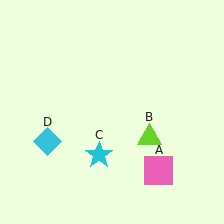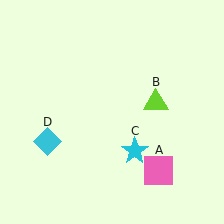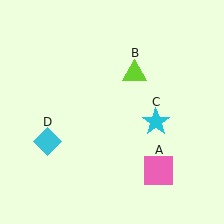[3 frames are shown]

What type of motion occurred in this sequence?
The lime triangle (object B), cyan star (object C) rotated counterclockwise around the center of the scene.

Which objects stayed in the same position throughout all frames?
Pink square (object A) and cyan diamond (object D) remained stationary.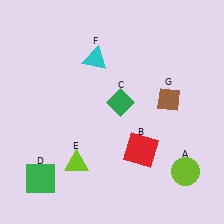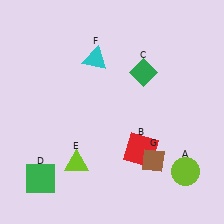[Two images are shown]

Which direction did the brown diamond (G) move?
The brown diamond (G) moved down.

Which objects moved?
The objects that moved are: the green diamond (C), the brown diamond (G).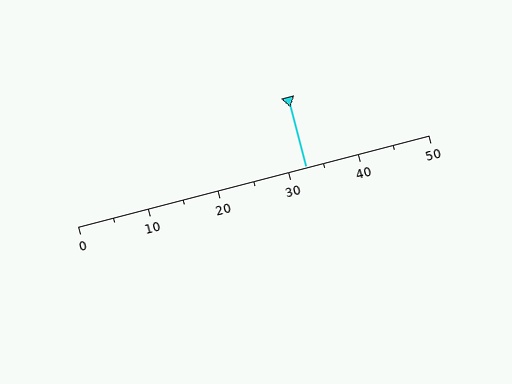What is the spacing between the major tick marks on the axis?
The major ticks are spaced 10 apart.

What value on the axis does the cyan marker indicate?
The marker indicates approximately 32.5.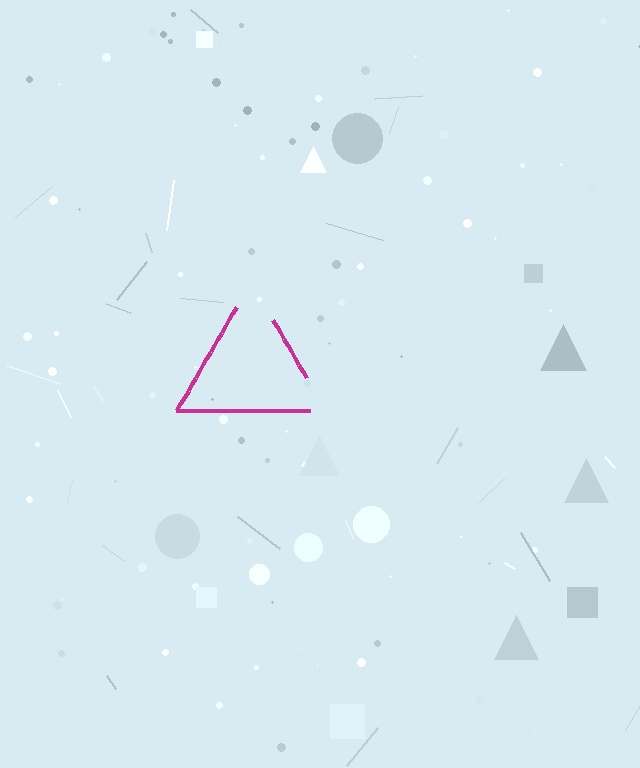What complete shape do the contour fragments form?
The contour fragments form a triangle.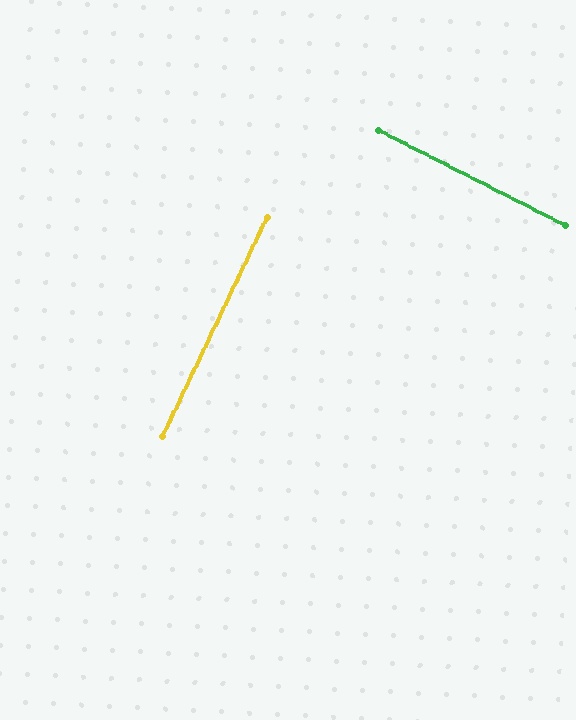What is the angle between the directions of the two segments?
Approximately 88 degrees.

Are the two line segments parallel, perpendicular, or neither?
Perpendicular — they meet at approximately 88°.